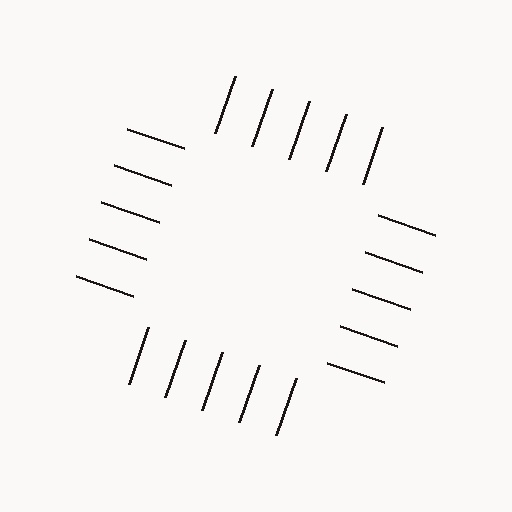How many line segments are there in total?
20 — 5 along each of the 4 edges.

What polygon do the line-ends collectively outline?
An illusory square — the line segments terminate on its edges but no continuous stroke is drawn.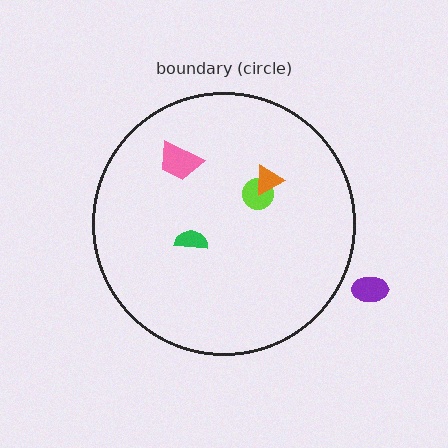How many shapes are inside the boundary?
4 inside, 1 outside.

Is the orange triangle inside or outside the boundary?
Inside.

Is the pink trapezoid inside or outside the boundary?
Inside.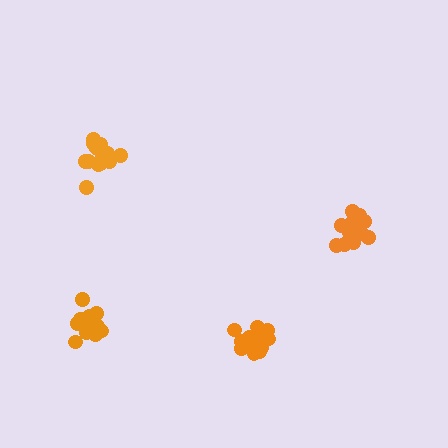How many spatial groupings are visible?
There are 4 spatial groupings.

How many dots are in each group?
Group 1: 19 dots, Group 2: 16 dots, Group 3: 17 dots, Group 4: 20 dots (72 total).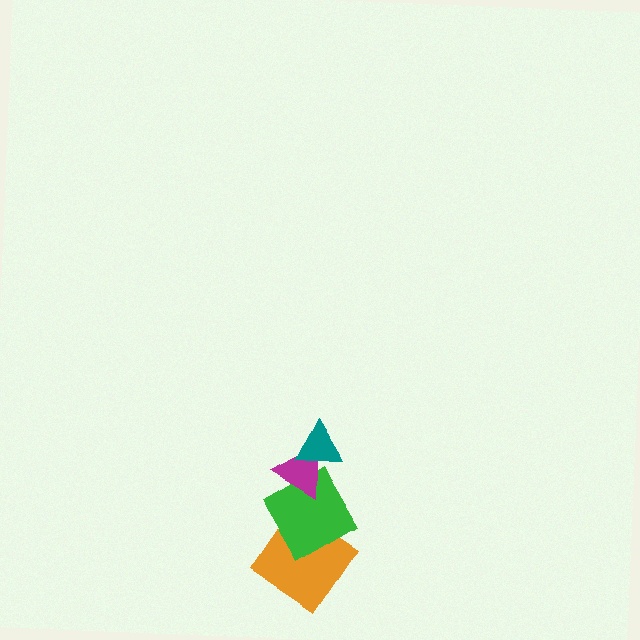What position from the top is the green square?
The green square is 3rd from the top.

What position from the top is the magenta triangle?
The magenta triangle is 2nd from the top.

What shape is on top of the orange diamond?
The green square is on top of the orange diamond.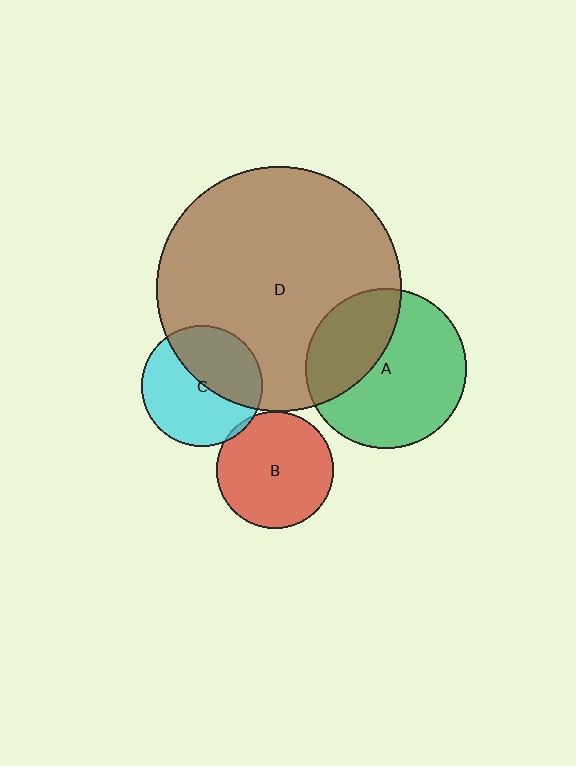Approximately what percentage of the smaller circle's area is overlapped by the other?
Approximately 5%.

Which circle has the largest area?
Circle D (brown).